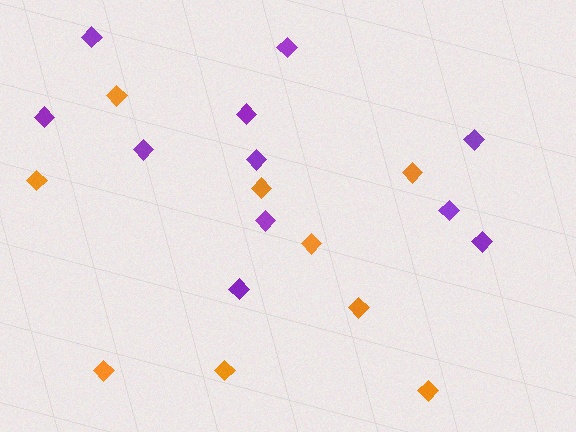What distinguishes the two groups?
There are 2 groups: one group of purple diamonds (11) and one group of orange diamonds (9).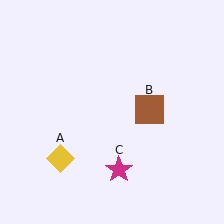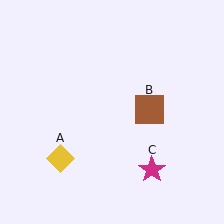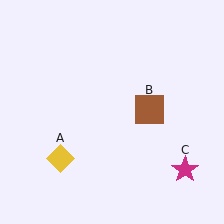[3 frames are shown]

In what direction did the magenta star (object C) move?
The magenta star (object C) moved right.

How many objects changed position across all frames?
1 object changed position: magenta star (object C).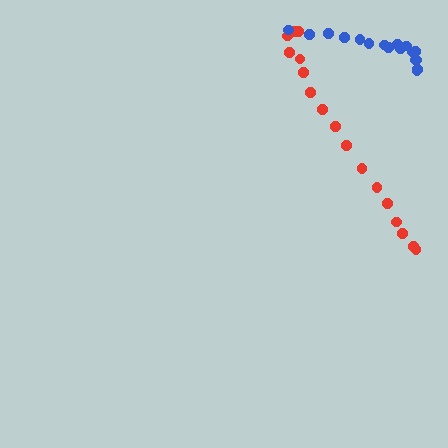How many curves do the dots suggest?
There are 2 distinct paths.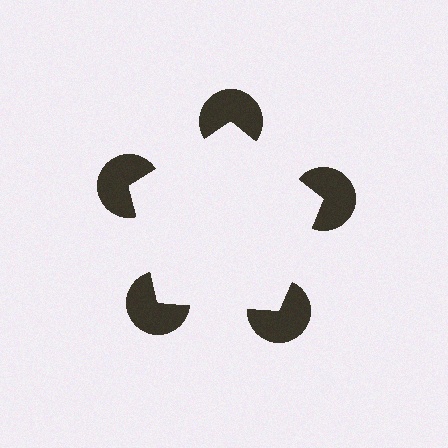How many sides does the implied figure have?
5 sides.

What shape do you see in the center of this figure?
An illusory pentagon — its edges are inferred from the aligned wedge cuts in the pac-man discs, not physically drawn.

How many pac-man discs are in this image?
There are 5 — one at each vertex of the illusory pentagon.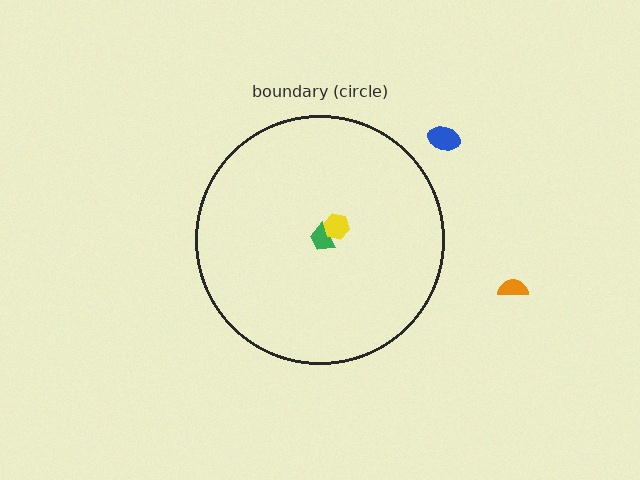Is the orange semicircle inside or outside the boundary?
Outside.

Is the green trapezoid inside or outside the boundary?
Inside.